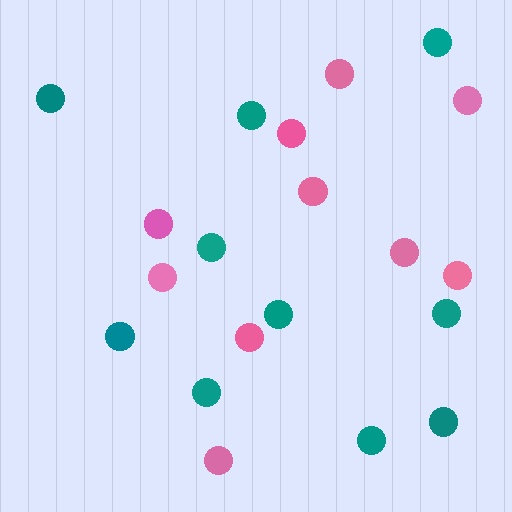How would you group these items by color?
There are 2 groups: one group of teal circles (10) and one group of pink circles (10).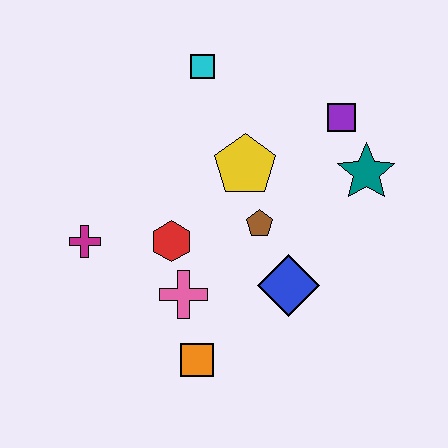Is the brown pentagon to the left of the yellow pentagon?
No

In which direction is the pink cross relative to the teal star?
The pink cross is to the left of the teal star.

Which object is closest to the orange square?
The pink cross is closest to the orange square.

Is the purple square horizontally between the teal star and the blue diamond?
Yes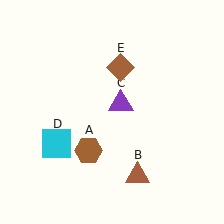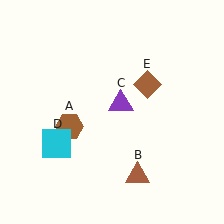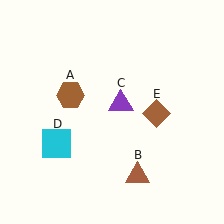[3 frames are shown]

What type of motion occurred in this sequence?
The brown hexagon (object A), brown diamond (object E) rotated clockwise around the center of the scene.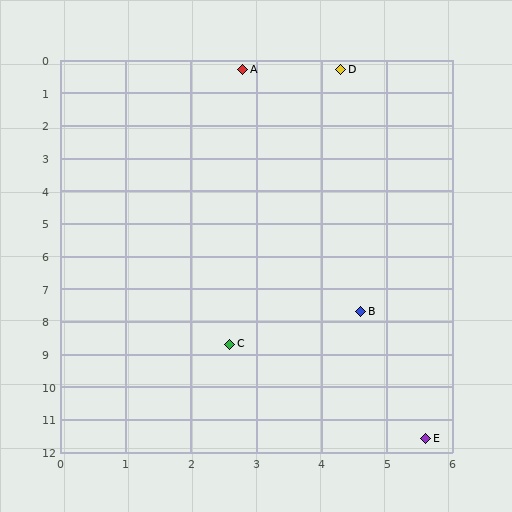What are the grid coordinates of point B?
Point B is at approximately (4.6, 7.7).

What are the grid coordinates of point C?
Point C is at approximately (2.6, 8.7).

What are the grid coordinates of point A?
Point A is at approximately (2.8, 0.3).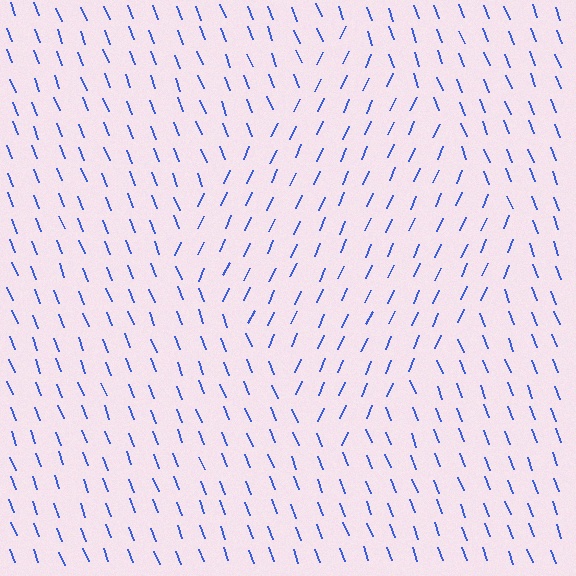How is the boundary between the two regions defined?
The boundary is defined purely by a change in line orientation (approximately 45 degrees difference). All lines are the same color and thickness.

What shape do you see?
I see a diamond.